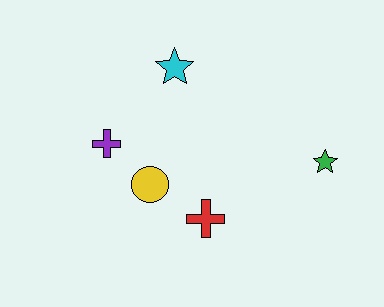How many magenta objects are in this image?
There are no magenta objects.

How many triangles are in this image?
There are no triangles.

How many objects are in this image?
There are 5 objects.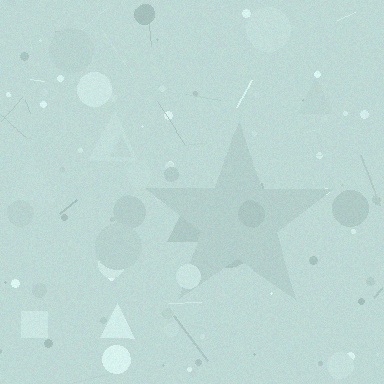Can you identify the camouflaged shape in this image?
The camouflaged shape is a star.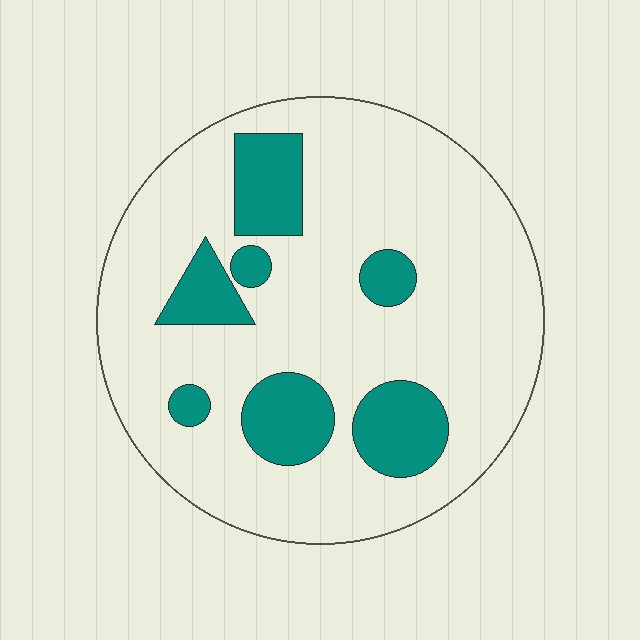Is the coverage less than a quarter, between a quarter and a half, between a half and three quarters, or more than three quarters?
Less than a quarter.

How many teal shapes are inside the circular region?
7.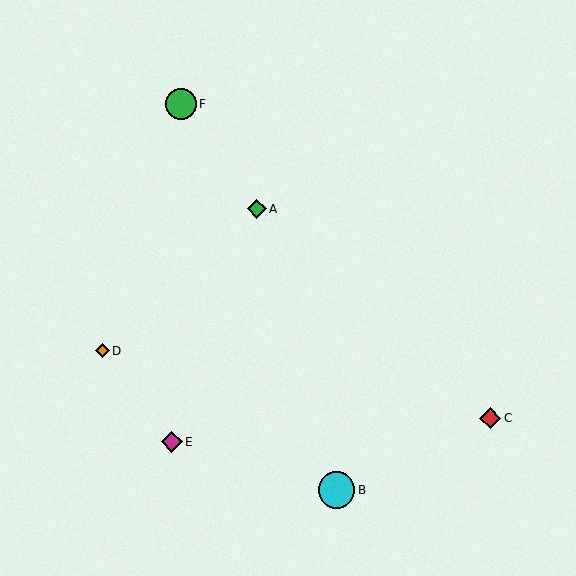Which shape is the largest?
The cyan circle (labeled B) is the largest.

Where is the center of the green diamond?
The center of the green diamond is at (257, 209).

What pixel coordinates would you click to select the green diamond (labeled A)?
Click at (257, 209) to select the green diamond A.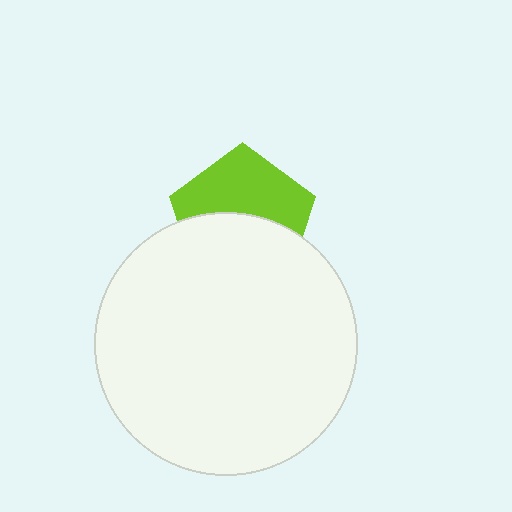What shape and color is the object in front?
The object in front is a white circle.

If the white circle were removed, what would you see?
You would see the complete lime pentagon.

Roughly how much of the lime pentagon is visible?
About half of it is visible (roughly 49%).